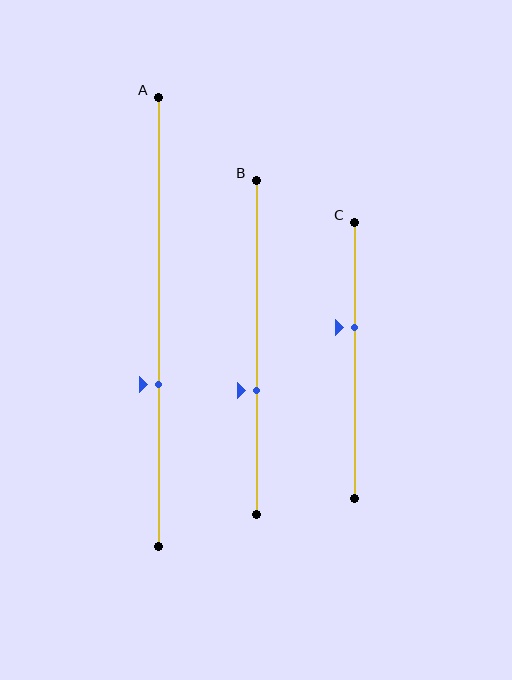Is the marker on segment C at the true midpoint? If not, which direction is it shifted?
No, the marker on segment C is shifted upward by about 12% of the segment length.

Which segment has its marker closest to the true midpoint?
Segment C has its marker closest to the true midpoint.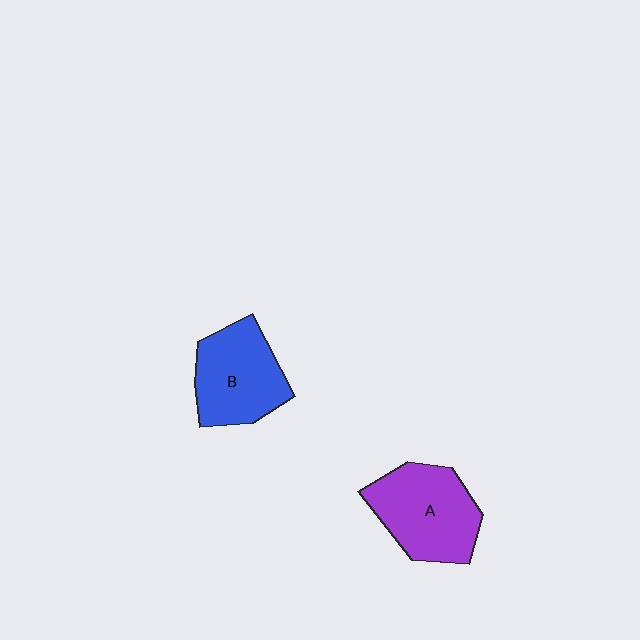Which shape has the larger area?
Shape A (purple).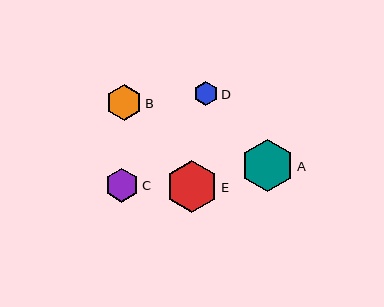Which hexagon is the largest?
Hexagon A is the largest with a size of approximately 53 pixels.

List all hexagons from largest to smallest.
From largest to smallest: A, E, B, C, D.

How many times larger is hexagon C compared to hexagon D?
Hexagon C is approximately 1.4 times the size of hexagon D.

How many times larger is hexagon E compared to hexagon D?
Hexagon E is approximately 2.2 times the size of hexagon D.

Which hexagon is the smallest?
Hexagon D is the smallest with a size of approximately 24 pixels.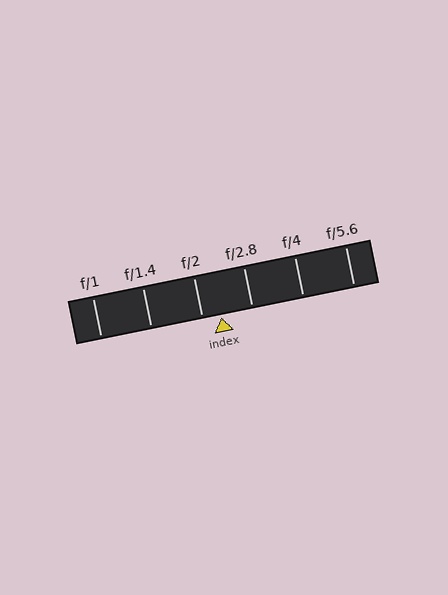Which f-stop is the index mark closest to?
The index mark is closest to f/2.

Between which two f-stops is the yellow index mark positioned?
The index mark is between f/2 and f/2.8.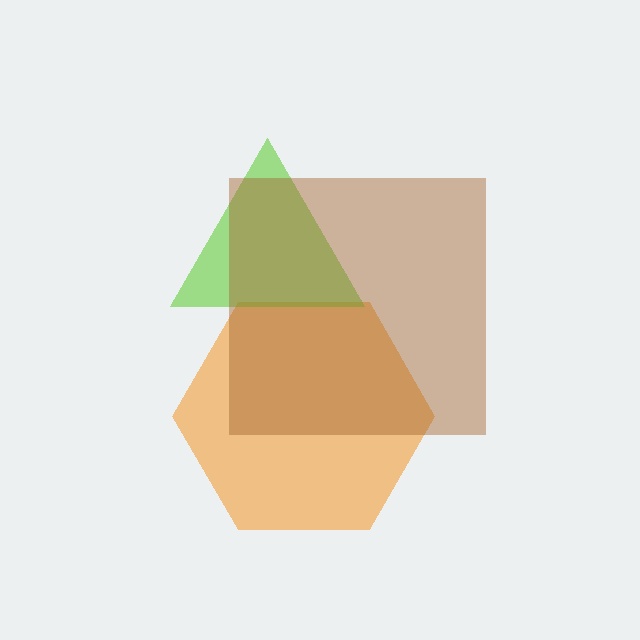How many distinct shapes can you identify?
There are 3 distinct shapes: an orange hexagon, a lime triangle, a brown square.